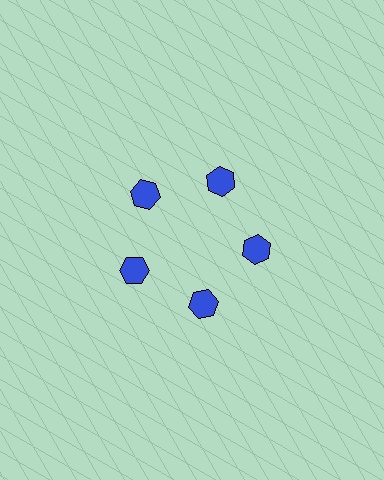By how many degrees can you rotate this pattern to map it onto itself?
The pattern maps onto itself every 72 degrees of rotation.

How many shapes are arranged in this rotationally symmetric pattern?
There are 5 shapes, arranged in 5 groups of 1.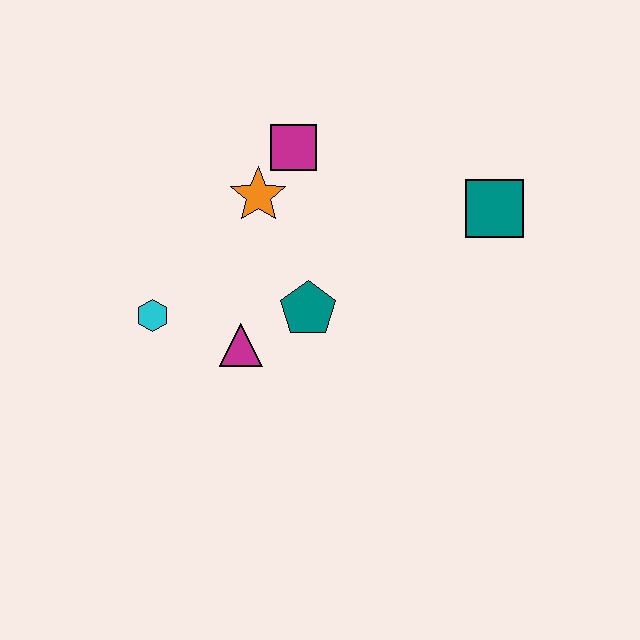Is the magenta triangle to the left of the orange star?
Yes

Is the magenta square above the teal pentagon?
Yes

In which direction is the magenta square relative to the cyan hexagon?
The magenta square is above the cyan hexagon.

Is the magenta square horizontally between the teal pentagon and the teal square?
No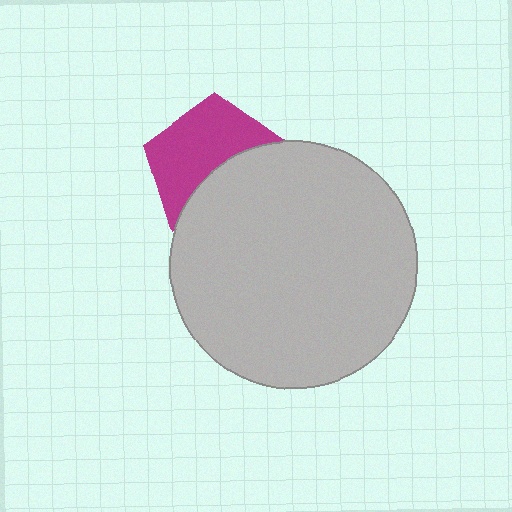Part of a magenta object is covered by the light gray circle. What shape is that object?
It is a pentagon.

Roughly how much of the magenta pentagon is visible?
About half of it is visible (roughly 55%).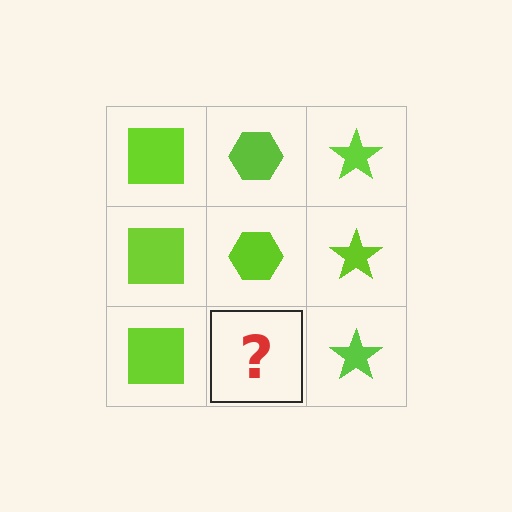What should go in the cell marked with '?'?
The missing cell should contain a lime hexagon.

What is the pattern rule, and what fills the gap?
The rule is that each column has a consistent shape. The gap should be filled with a lime hexagon.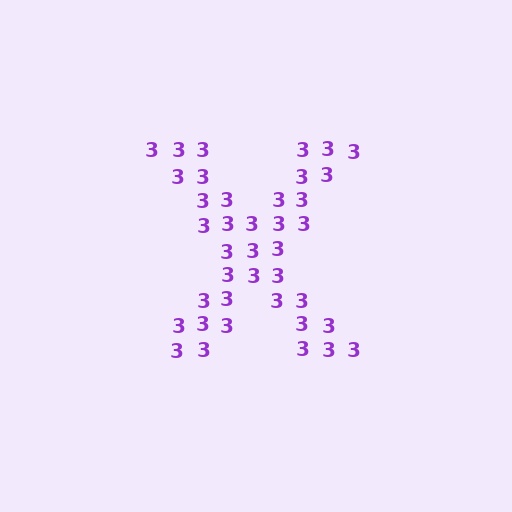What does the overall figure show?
The overall figure shows the letter X.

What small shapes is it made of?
It is made of small digit 3's.